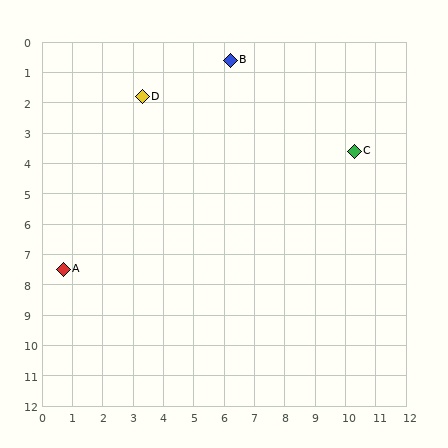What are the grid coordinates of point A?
Point A is at approximately (0.7, 7.5).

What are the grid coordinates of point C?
Point C is at approximately (10.3, 3.6).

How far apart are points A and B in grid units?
Points A and B are about 8.8 grid units apart.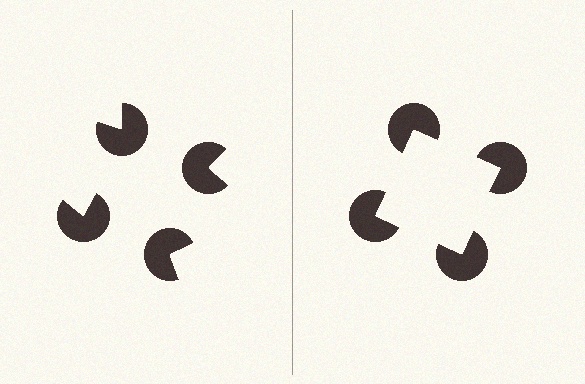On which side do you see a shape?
An illusory square appears on the right side. On the left side the wedge cuts are rotated, so no coherent shape forms.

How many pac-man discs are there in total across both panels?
8 — 4 on each side.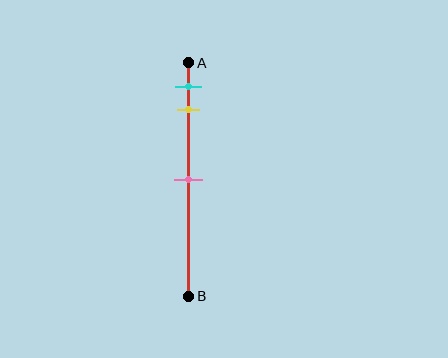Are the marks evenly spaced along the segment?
No, the marks are not evenly spaced.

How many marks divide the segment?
There are 3 marks dividing the segment.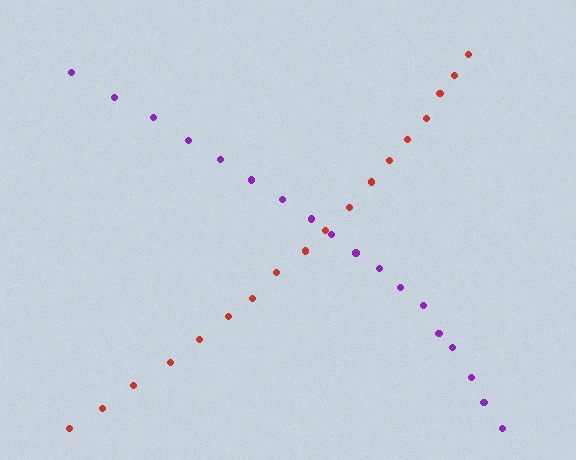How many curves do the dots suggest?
There are 2 distinct paths.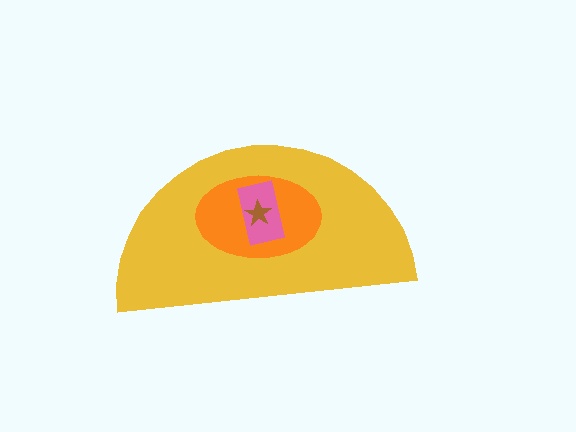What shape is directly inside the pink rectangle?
The brown star.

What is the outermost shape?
The yellow semicircle.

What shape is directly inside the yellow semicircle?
The orange ellipse.